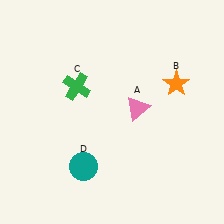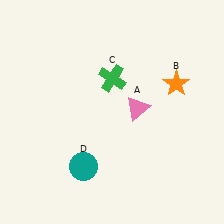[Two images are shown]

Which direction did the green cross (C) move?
The green cross (C) moved right.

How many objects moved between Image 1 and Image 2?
1 object moved between the two images.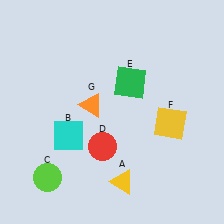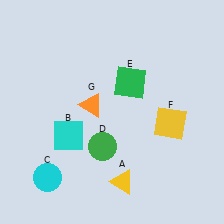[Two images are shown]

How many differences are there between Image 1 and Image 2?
There are 2 differences between the two images.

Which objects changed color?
C changed from lime to cyan. D changed from red to green.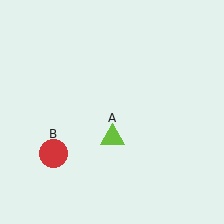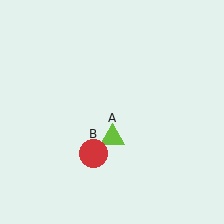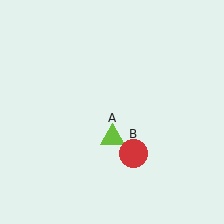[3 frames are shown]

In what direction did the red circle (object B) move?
The red circle (object B) moved right.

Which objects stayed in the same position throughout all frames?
Lime triangle (object A) remained stationary.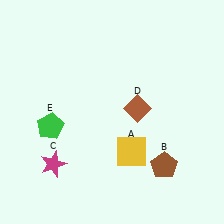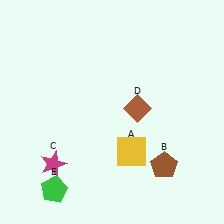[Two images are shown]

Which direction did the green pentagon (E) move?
The green pentagon (E) moved down.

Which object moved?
The green pentagon (E) moved down.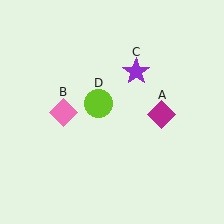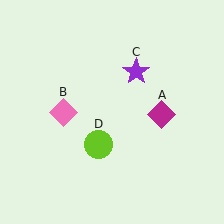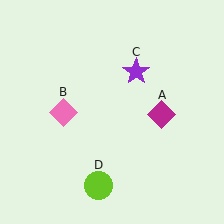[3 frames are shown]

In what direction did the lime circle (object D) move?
The lime circle (object D) moved down.